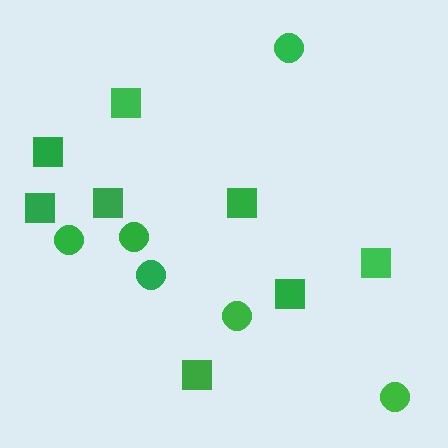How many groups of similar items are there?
There are 2 groups: one group of circles (6) and one group of squares (8).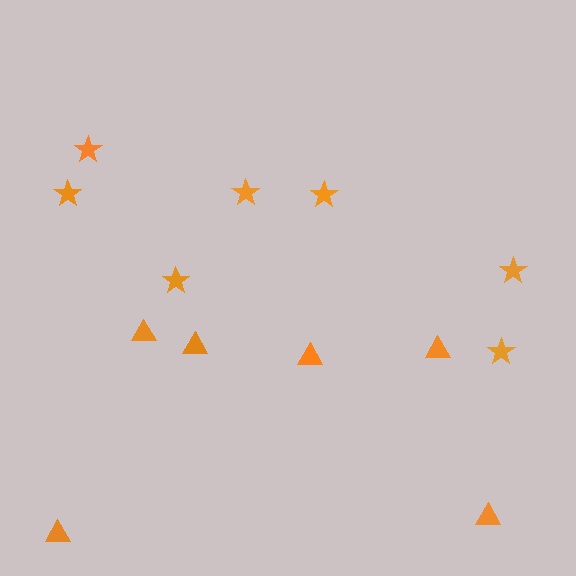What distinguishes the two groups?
There are 2 groups: one group of triangles (6) and one group of stars (7).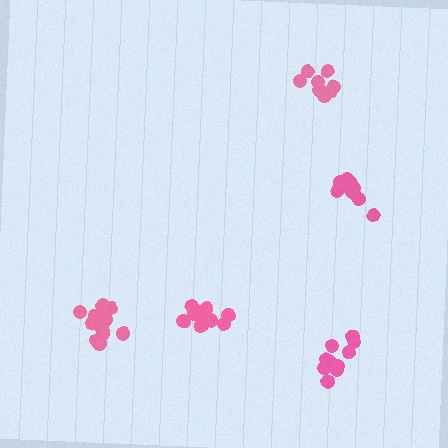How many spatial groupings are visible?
There are 5 spatial groupings.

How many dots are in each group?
Group 1: 10 dots, Group 2: 13 dots, Group 3: 10 dots, Group 4: 8 dots, Group 5: 9 dots (50 total).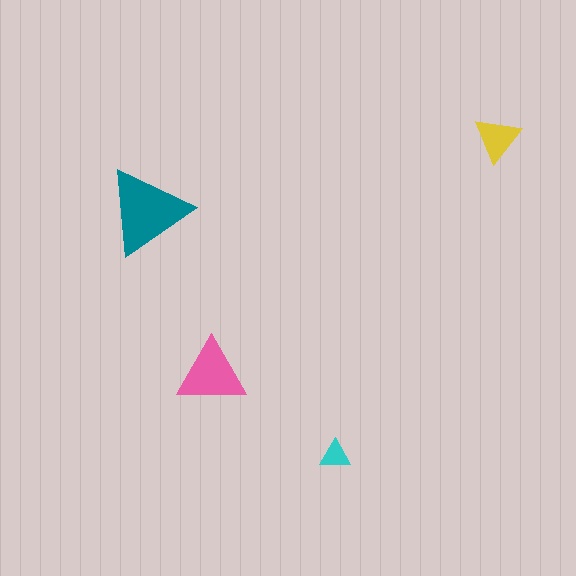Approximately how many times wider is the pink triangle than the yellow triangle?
About 1.5 times wider.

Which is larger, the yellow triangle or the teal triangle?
The teal one.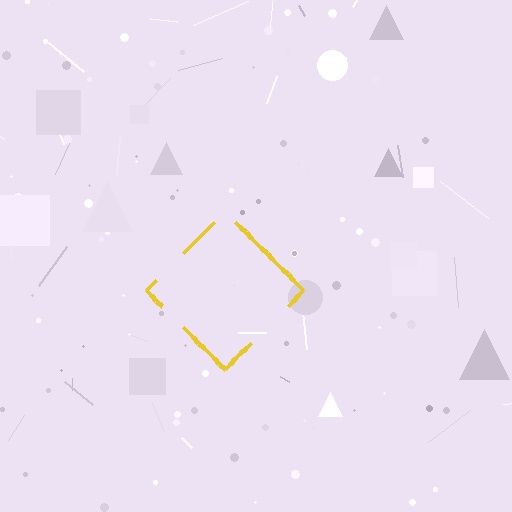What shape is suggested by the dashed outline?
The dashed outline suggests a diamond.